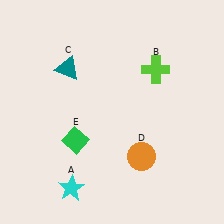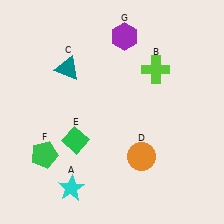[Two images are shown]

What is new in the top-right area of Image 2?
A purple hexagon (G) was added in the top-right area of Image 2.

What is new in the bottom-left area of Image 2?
A green pentagon (F) was added in the bottom-left area of Image 2.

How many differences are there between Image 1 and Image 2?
There are 2 differences between the two images.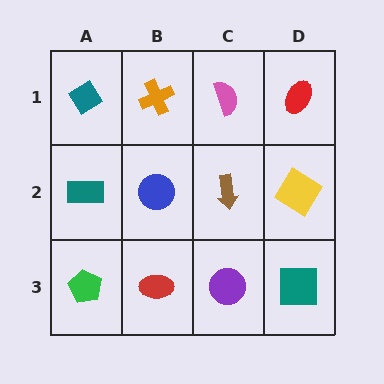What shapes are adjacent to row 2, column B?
An orange cross (row 1, column B), a red ellipse (row 3, column B), a teal rectangle (row 2, column A), a brown arrow (row 2, column C).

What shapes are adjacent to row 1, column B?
A blue circle (row 2, column B), a teal diamond (row 1, column A), a pink semicircle (row 1, column C).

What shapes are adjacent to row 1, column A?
A teal rectangle (row 2, column A), an orange cross (row 1, column B).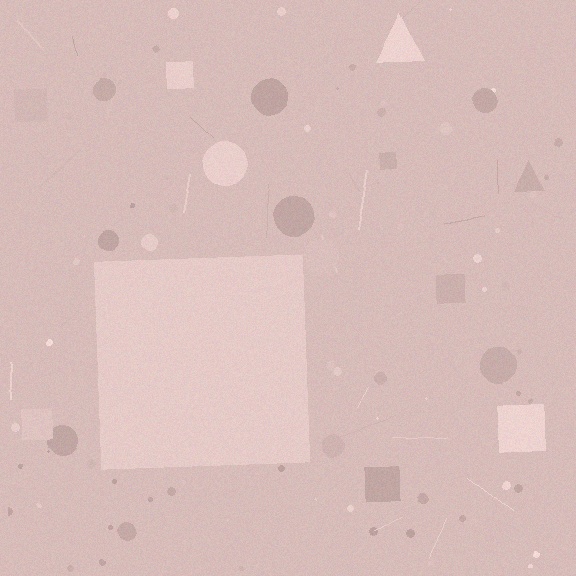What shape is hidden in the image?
A square is hidden in the image.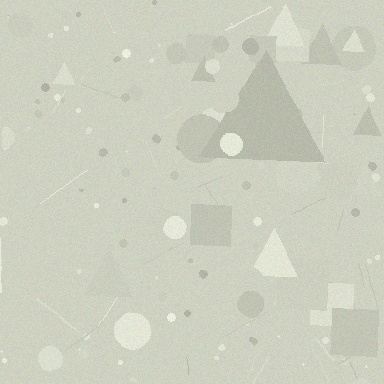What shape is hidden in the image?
A triangle is hidden in the image.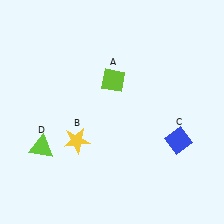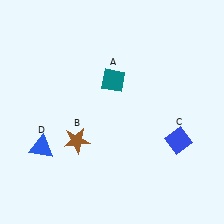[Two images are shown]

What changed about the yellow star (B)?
In Image 1, B is yellow. In Image 2, it changed to brown.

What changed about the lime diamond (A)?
In Image 1, A is lime. In Image 2, it changed to teal.